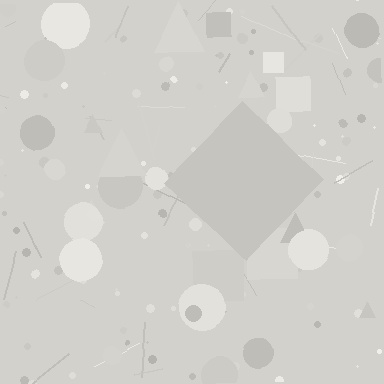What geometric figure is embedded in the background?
A diamond is embedded in the background.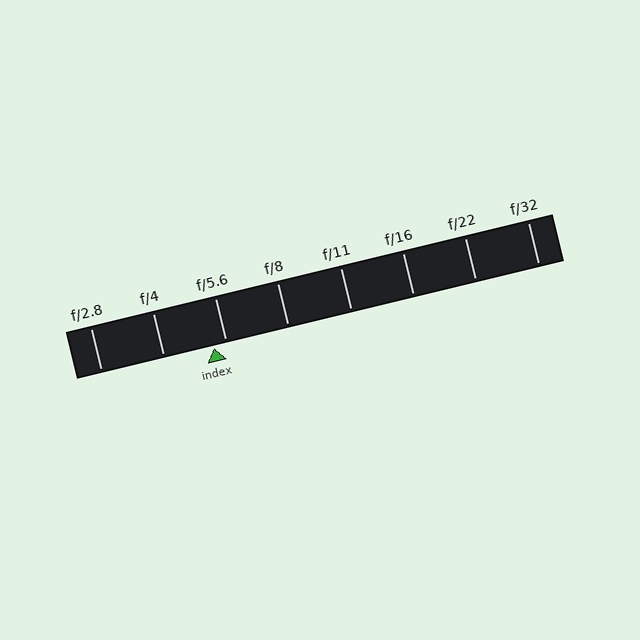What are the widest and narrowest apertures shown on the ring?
The widest aperture shown is f/2.8 and the narrowest is f/32.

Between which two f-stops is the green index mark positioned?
The index mark is between f/4 and f/5.6.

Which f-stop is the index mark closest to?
The index mark is closest to f/5.6.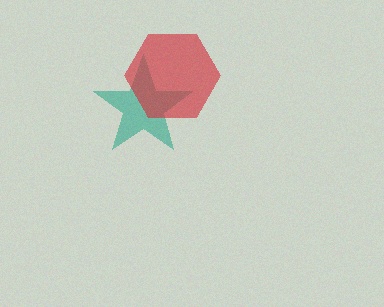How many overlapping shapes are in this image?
There are 2 overlapping shapes in the image.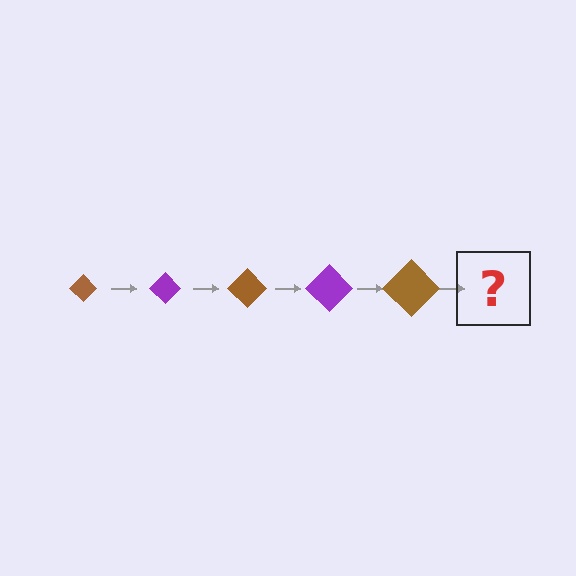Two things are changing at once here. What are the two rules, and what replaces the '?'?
The two rules are that the diamond grows larger each step and the color cycles through brown and purple. The '?' should be a purple diamond, larger than the previous one.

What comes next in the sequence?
The next element should be a purple diamond, larger than the previous one.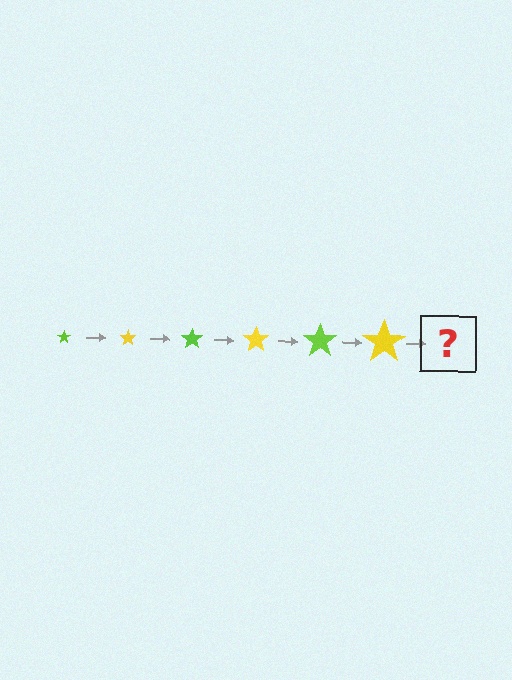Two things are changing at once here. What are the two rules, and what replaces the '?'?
The two rules are that the star grows larger each step and the color cycles through lime and yellow. The '?' should be a lime star, larger than the previous one.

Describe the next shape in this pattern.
It should be a lime star, larger than the previous one.